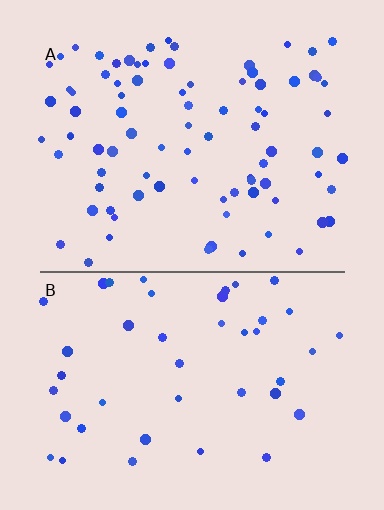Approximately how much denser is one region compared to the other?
Approximately 2.0× — region A over region B.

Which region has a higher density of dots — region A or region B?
A (the top).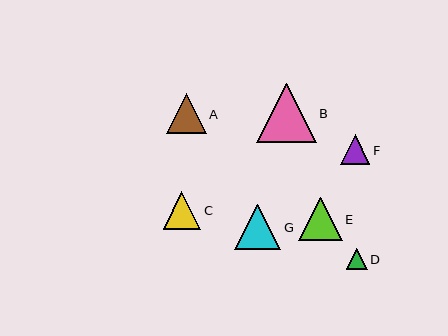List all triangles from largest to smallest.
From largest to smallest: B, G, E, A, C, F, D.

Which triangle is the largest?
Triangle B is the largest with a size of approximately 60 pixels.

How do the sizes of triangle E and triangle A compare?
Triangle E and triangle A are approximately the same size.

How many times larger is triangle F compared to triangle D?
Triangle F is approximately 1.4 times the size of triangle D.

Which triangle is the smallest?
Triangle D is the smallest with a size of approximately 21 pixels.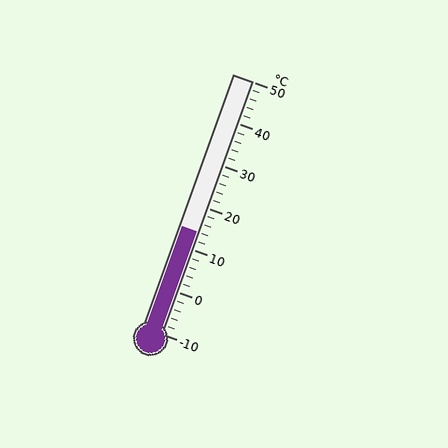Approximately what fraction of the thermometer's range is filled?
The thermometer is filled to approximately 40% of its range.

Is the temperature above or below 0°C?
The temperature is above 0°C.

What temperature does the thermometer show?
The thermometer shows approximately 14°C.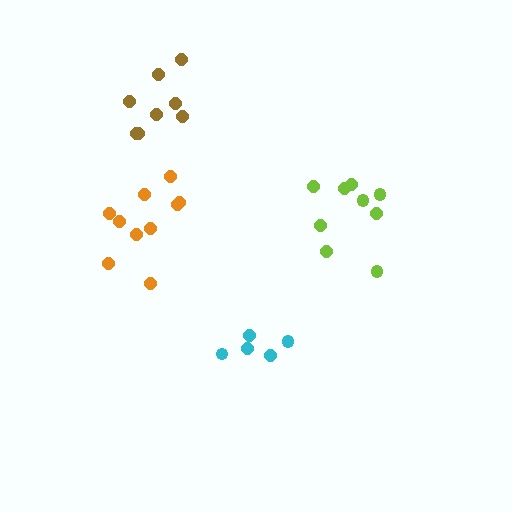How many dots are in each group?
Group 1: 9 dots, Group 2: 5 dots, Group 3: 10 dots, Group 4: 8 dots (32 total).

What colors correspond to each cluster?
The clusters are colored: lime, cyan, orange, brown.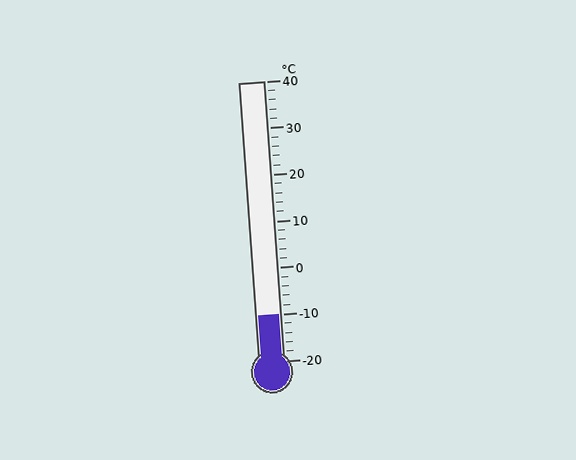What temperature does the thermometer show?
The thermometer shows approximately -10°C.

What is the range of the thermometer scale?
The thermometer scale ranges from -20°C to 40°C.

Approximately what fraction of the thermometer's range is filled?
The thermometer is filled to approximately 15% of its range.